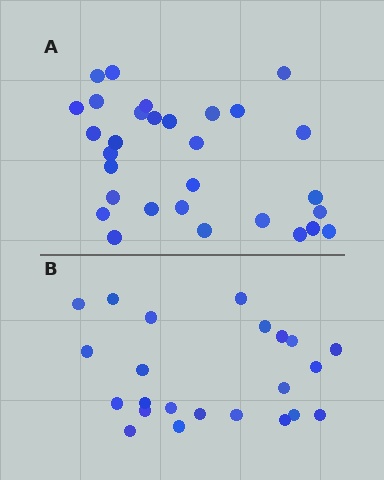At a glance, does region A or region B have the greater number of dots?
Region A (the top region) has more dots.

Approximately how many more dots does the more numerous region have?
Region A has roughly 8 or so more dots than region B.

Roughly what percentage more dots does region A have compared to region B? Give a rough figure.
About 30% more.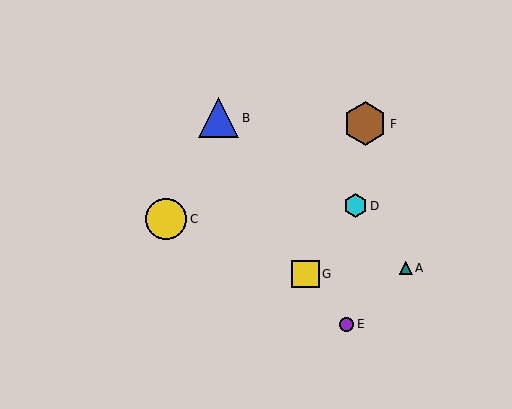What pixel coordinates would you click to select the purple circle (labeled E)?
Click at (347, 324) to select the purple circle E.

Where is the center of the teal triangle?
The center of the teal triangle is at (406, 268).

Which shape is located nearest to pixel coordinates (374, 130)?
The brown hexagon (labeled F) at (365, 124) is nearest to that location.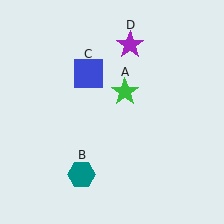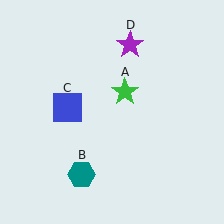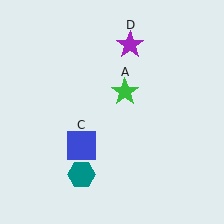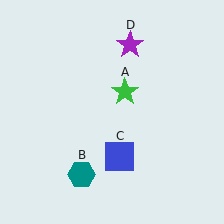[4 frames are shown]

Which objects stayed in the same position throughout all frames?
Green star (object A) and teal hexagon (object B) and purple star (object D) remained stationary.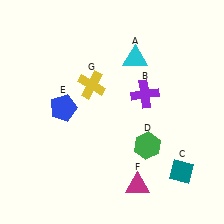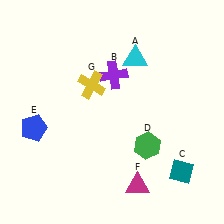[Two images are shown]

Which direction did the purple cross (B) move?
The purple cross (B) moved left.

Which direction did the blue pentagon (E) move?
The blue pentagon (E) moved left.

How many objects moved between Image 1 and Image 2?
2 objects moved between the two images.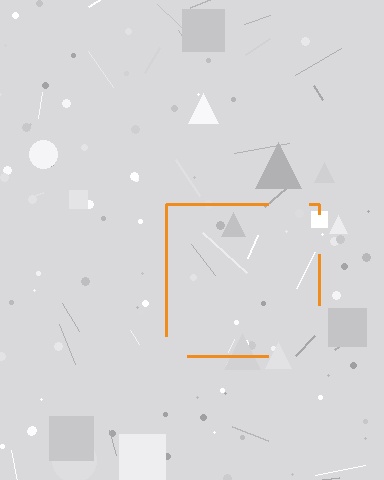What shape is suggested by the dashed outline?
The dashed outline suggests a square.